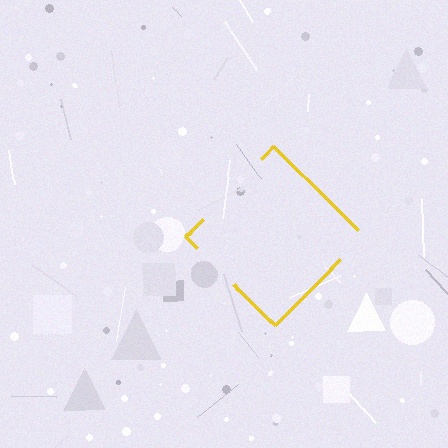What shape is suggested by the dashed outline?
The dashed outline suggests a diamond.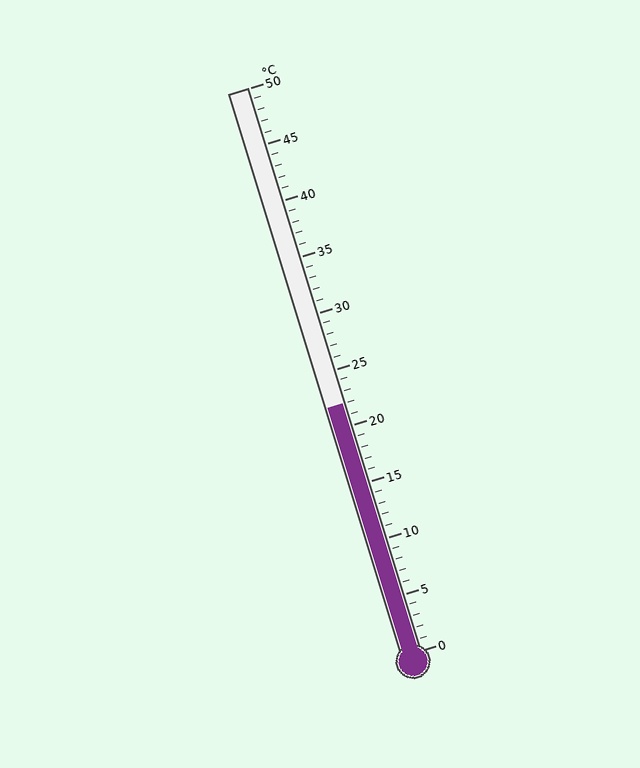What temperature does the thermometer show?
The thermometer shows approximately 22°C.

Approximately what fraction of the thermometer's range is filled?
The thermometer is filled to approximately 45% of its range.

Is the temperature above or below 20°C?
The temperature is above 20°C.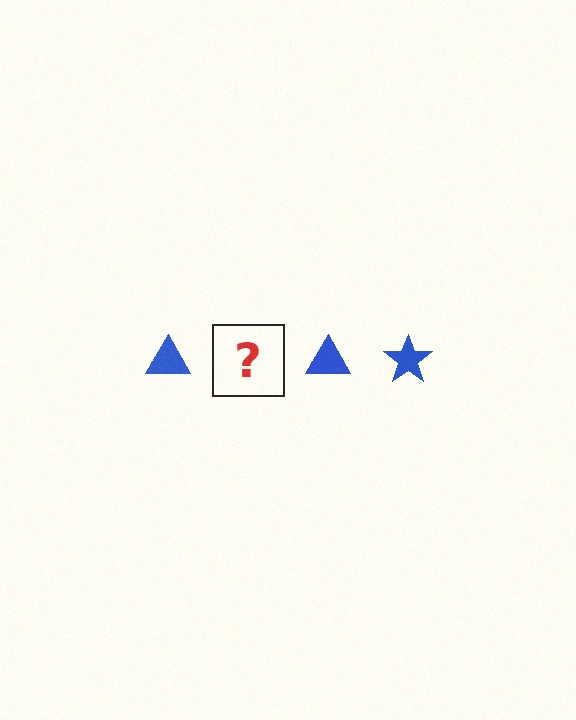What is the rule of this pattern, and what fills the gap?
The rule is that the pattern cycles through triangle, star shapes in blue. The gap should be filled with a blue star.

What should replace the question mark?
The question mark should be replaced with a blue star.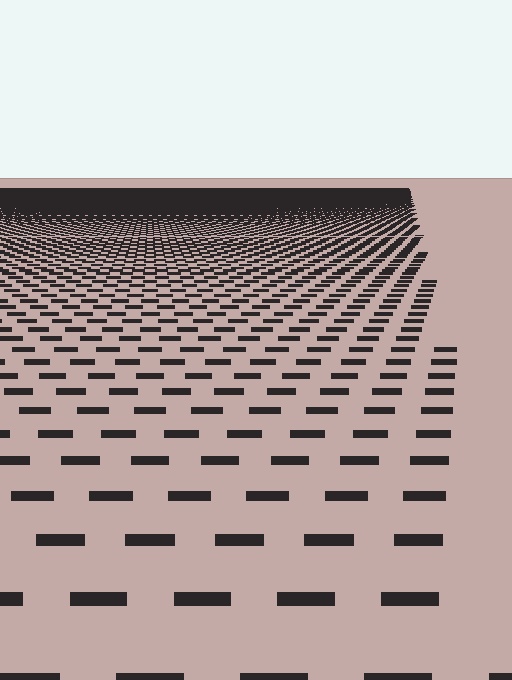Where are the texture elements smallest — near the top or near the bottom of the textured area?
Near the top.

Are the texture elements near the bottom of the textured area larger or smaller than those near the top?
Larger. Near the bottom, elements are closer to the viewer and appear at a bigger on-screen size.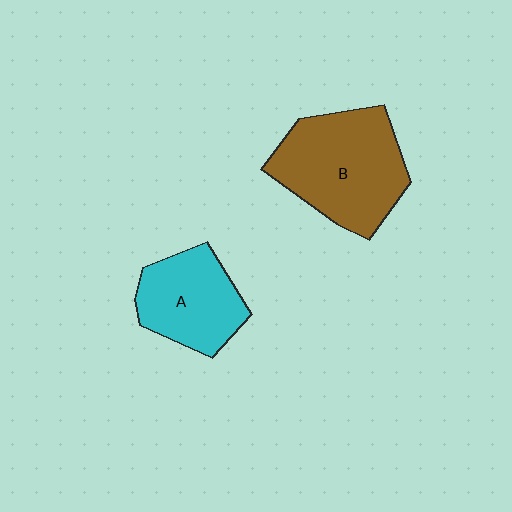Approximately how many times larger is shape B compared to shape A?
Approximately 1.5 times.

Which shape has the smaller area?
Shape A (cyan).